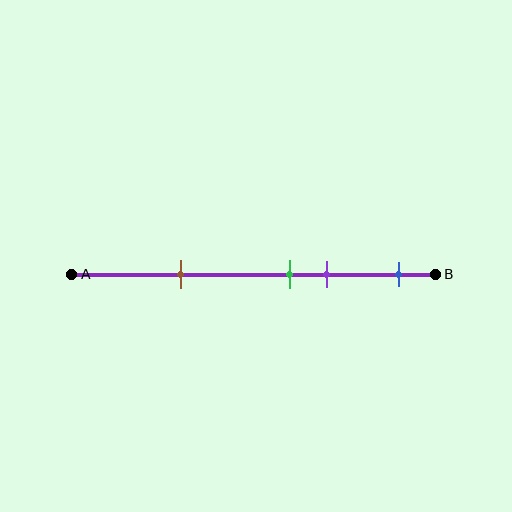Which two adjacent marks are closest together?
The green and purple marks are the closest adjacent pair.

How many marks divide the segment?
There are 4 marks dividing the segment.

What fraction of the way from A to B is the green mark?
The green mark is approximately 60% (0.6) of the way from A to B.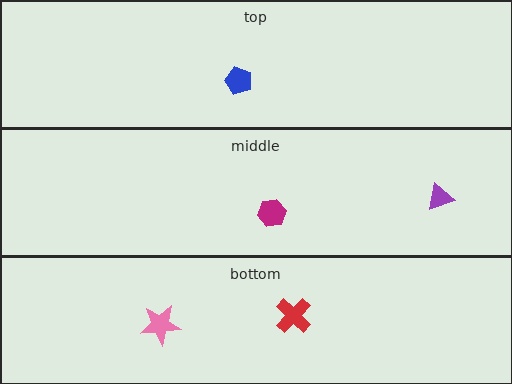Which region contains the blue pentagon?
The top region.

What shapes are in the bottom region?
The pink star, the red cross.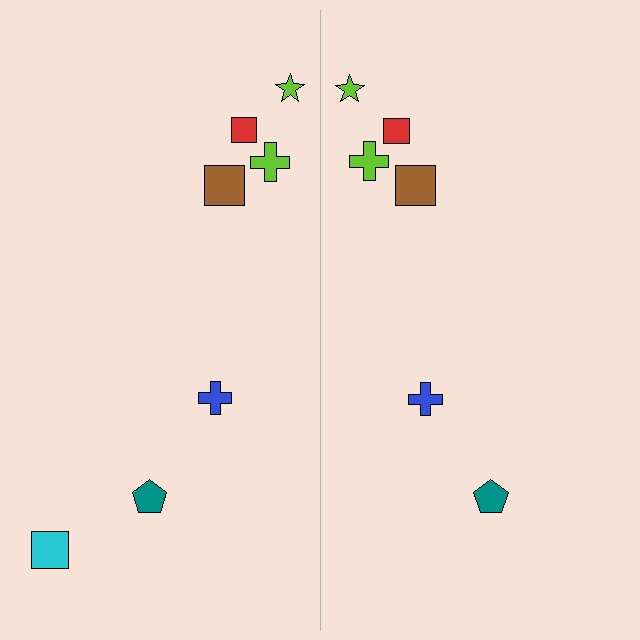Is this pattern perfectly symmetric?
No, the pattern is not perfectly symmetric. A cyan square is missing from the right side.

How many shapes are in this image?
There are 13 shapes in this image.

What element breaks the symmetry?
A cyan square is missing from the right side.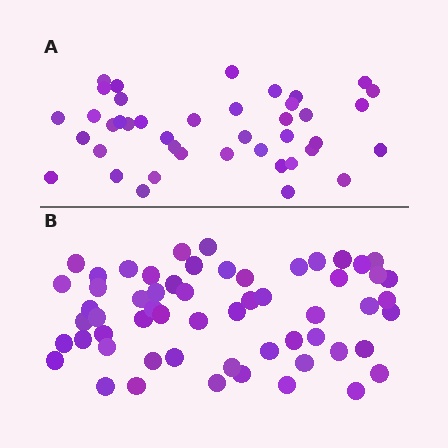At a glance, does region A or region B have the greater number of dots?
Region B (the bottom region) has more dots.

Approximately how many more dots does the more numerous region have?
Region B has approximately 15 more dots than region A.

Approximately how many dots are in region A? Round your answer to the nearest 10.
About 40 dots. (The exact count is 41, which rounds to 40.)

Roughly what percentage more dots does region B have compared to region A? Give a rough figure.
About 40% more.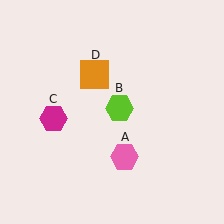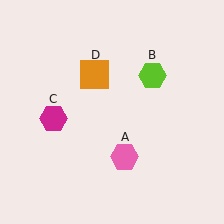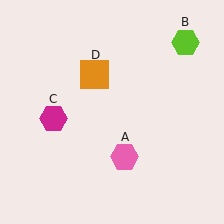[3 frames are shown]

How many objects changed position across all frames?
1 object changed position: lime hexagon (object B).